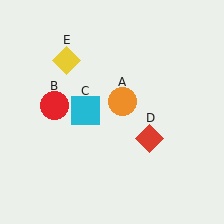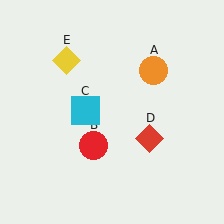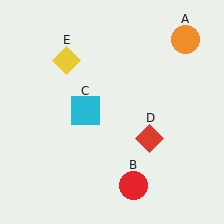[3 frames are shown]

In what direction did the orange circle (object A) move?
The orange circle (object A) moved up and to the right.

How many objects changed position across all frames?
2 objects changed position: orange circle (object A), red circle (object B).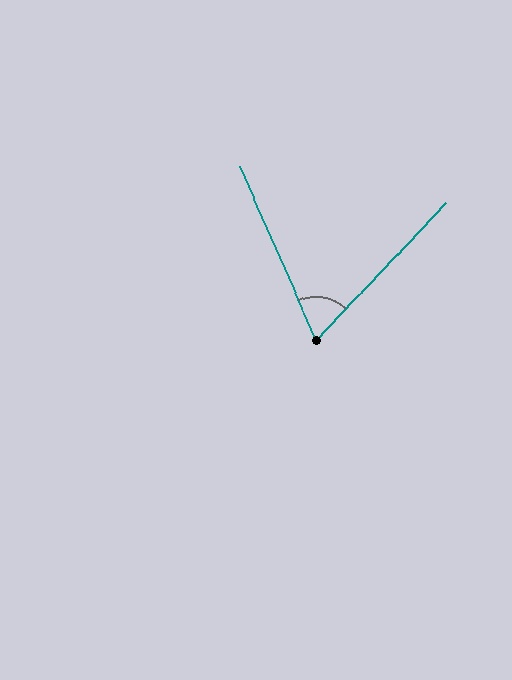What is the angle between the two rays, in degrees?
Approximately 67 degrees.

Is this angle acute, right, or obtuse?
It is acute.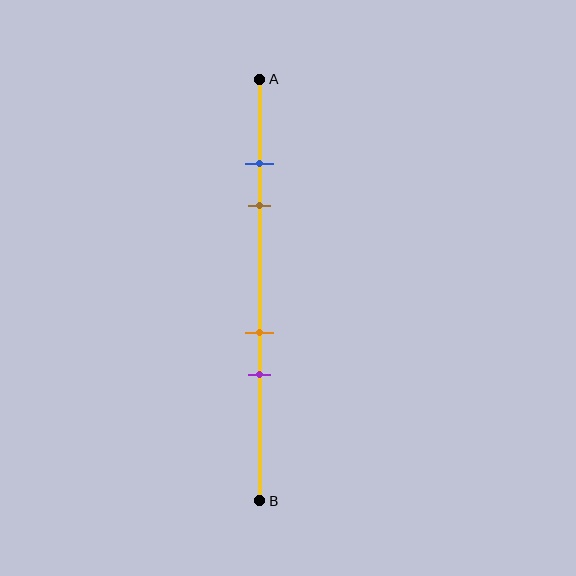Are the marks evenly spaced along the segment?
No, the marks are not evenly spaced.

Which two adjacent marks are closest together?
The blue and brown marks are the closest adjacent pair.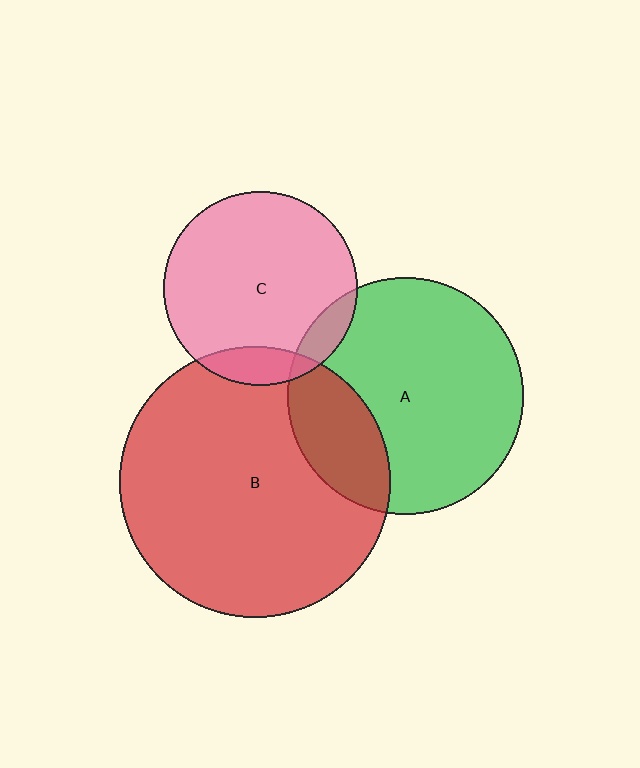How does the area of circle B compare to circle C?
Approximately 1.9 times.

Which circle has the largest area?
Circle B (red).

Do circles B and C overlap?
Yes.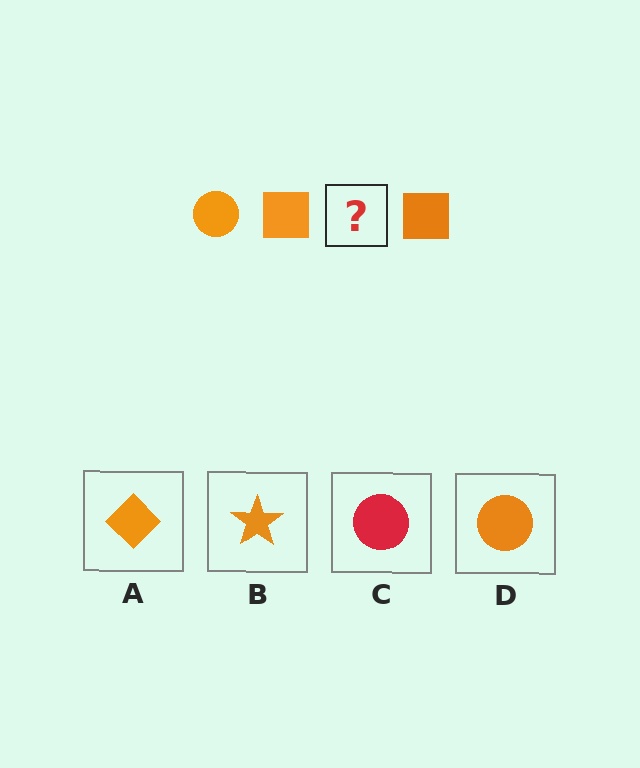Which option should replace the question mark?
Option D.